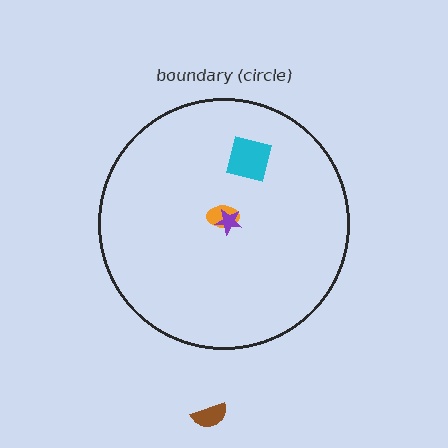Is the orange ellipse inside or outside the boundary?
Inside.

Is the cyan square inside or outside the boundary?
Inside.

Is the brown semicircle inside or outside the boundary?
Outside.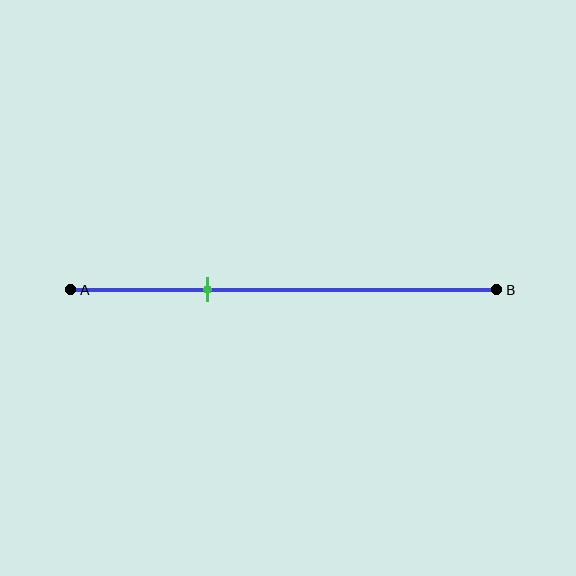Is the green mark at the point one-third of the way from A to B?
Yes, the mark is approximately at the one-third point.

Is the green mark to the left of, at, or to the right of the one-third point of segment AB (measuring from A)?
The green mark is approximately at the one-third point of segment AB.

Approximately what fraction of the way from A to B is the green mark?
The green mark is approximately 30% of the way from A to B.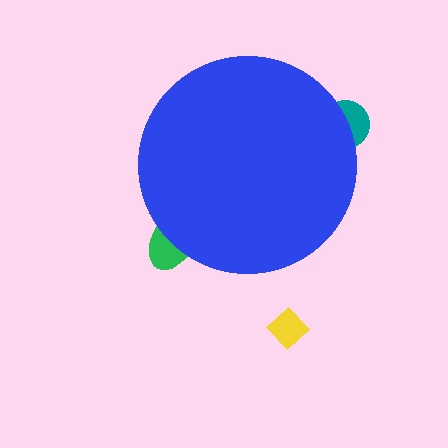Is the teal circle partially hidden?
Yes, the teal circle is partially hidden behind the blue circle.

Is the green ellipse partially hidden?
Yes, the green ellipse is partially hidden behind the blue circle.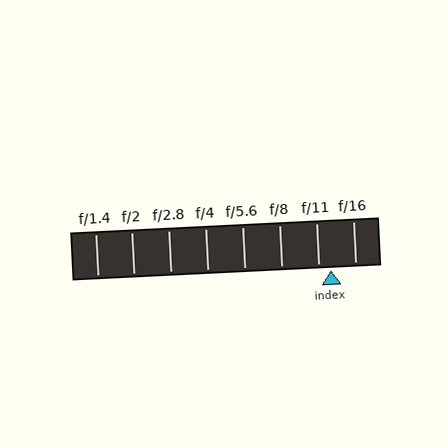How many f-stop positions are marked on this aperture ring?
There are 8 f-stop positions marked.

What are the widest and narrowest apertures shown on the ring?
The widest aperture shown is f/1.4 and the narrowest is f/16.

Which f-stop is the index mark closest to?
The index mark is closest to f/11.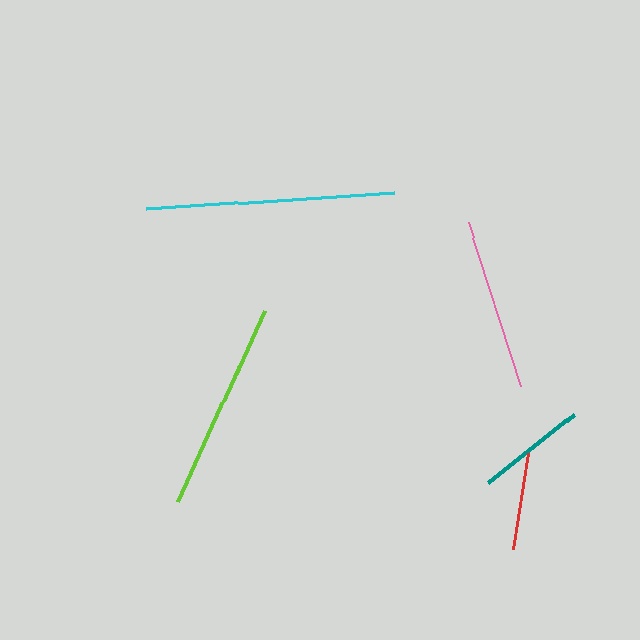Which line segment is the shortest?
The red line is the shortest at approximately 97 pixels.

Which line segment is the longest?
The cyan line is the longest at approximately 249 pixels.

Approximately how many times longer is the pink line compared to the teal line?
The pink line is approximately 1.6 times the length of the teal line.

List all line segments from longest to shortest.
From longest to shortest: cyan, lime, pink, teal, red.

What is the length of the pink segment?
The pink segment is approximately 173 pixels long.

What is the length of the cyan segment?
The cyan segment is approximately 249 pixels long.